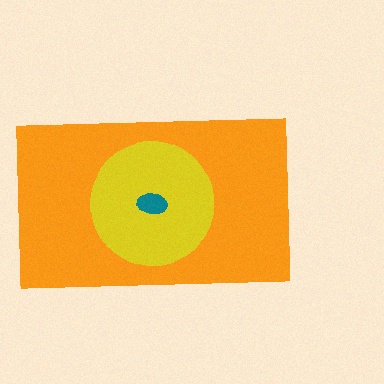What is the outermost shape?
The orange rectangle.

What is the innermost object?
The teal ellipse.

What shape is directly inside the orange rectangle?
The yellow circle.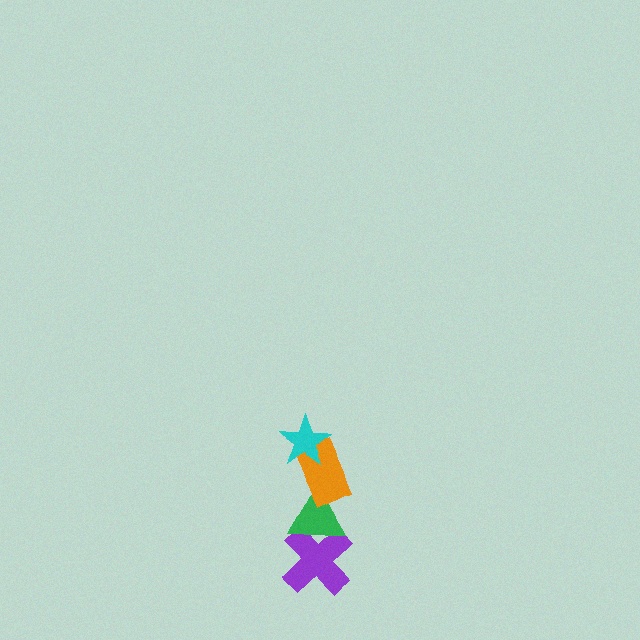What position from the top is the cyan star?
The cyan star is 1st from the top.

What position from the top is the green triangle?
The green triangle is 3rd from the top.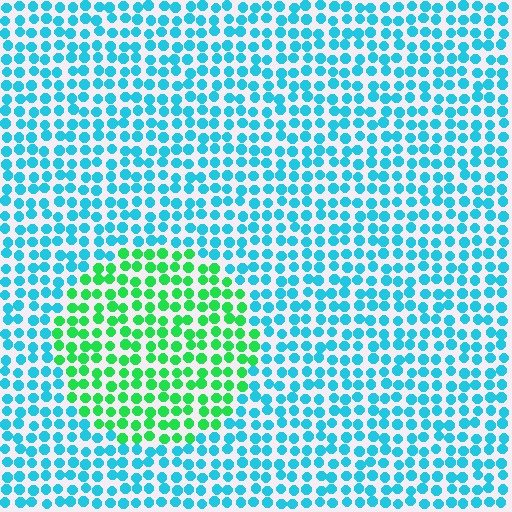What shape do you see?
I see a circle.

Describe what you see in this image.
The image is filled with small cyan elements in a uniform arrangement. A circle-shaped region is visible where the elements are tinted to a slightly different hue, forming a subtle color boundary.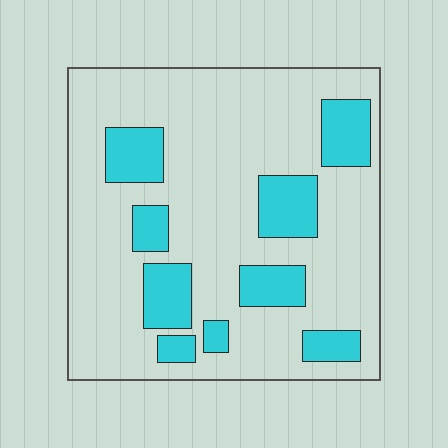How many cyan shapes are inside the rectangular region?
9.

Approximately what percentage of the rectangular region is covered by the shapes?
Approximately 20%.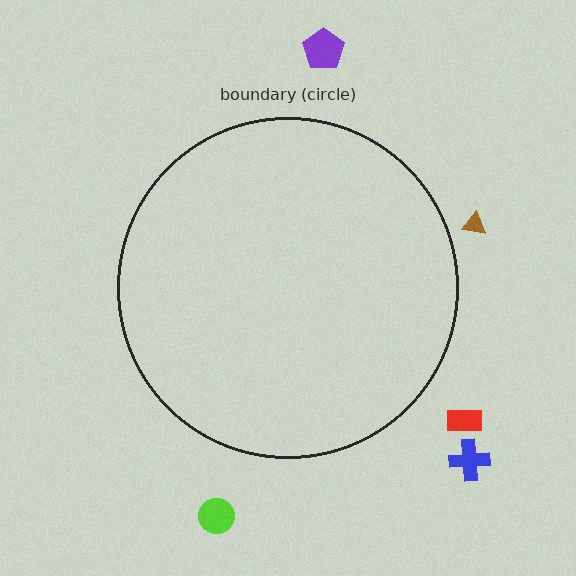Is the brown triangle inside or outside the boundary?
Outside.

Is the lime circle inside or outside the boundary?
Outside.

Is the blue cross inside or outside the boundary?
Outside.